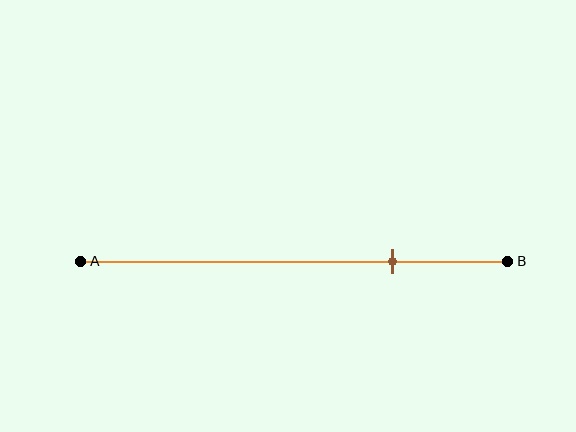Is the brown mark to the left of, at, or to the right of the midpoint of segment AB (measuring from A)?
The brown mark is to the right of the midpoint of segment AB.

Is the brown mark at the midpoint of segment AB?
No, the mark is at about 75% from A, not at the 50% midpoint.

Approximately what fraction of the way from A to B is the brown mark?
The brown mark is approximately 75% of the way from A to B.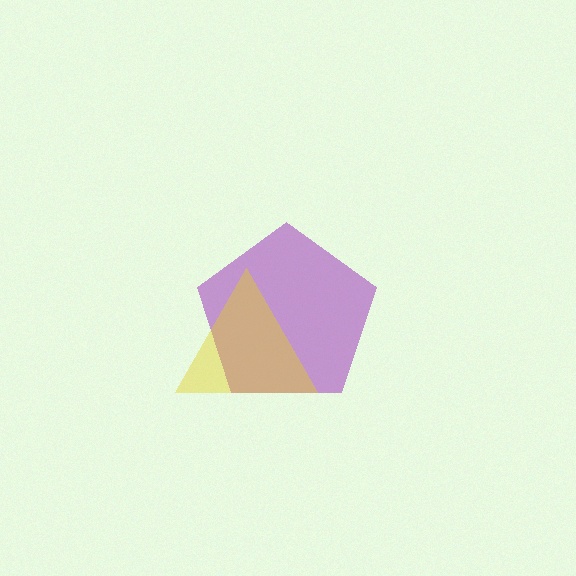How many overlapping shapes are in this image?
There are 2 overlapping shapes in the image.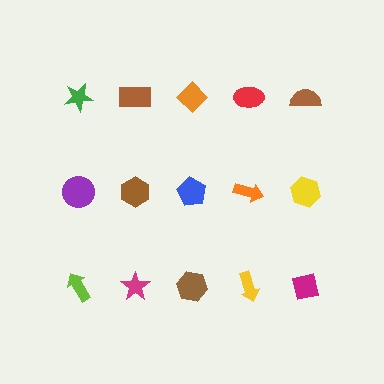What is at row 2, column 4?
An orange arrow.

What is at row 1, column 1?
A green star.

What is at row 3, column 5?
A magenta square.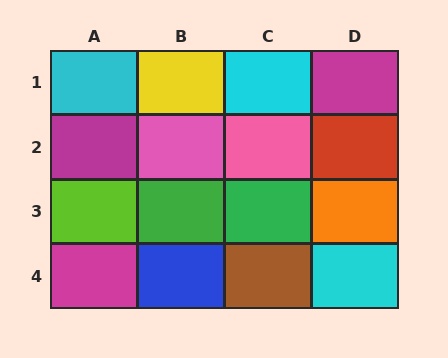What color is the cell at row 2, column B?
Pink.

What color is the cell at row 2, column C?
Pink.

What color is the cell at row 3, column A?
Lime.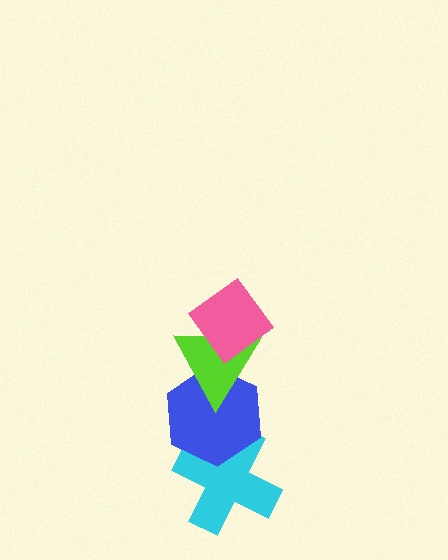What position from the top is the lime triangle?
The lime triangle is 2nd from the top.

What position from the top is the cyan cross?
The cyan cross is 4th from the top.